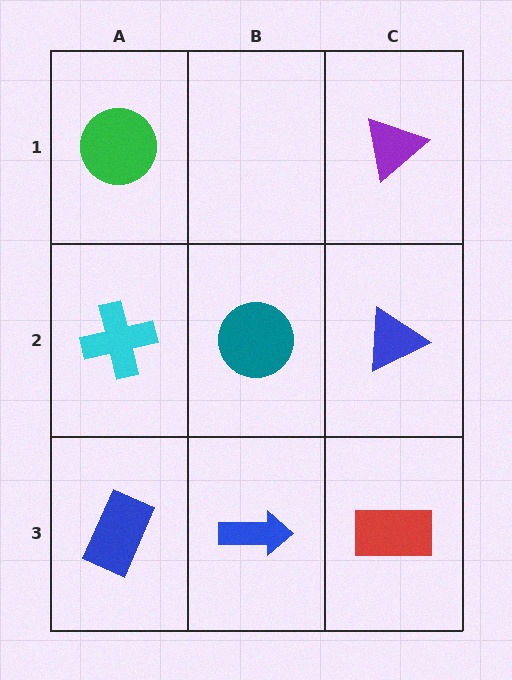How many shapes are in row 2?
3 shapes.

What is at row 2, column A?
A cyan cross.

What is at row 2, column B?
A teal circle.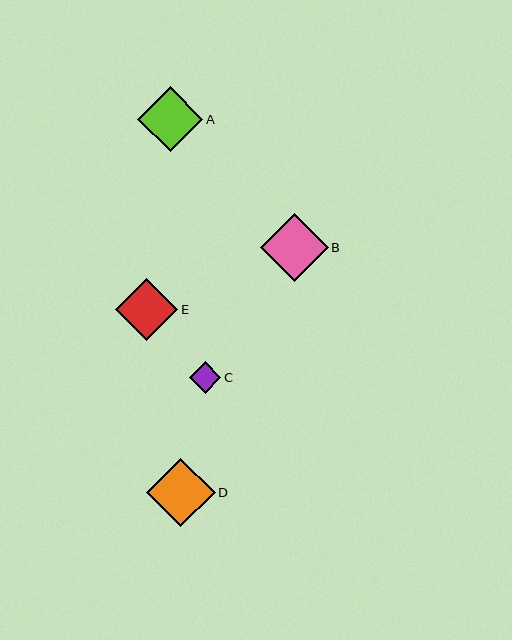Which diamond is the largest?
Diamond B is the largest with a size of approximately 68 pixels.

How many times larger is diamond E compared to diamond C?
Diamond E is approximately 2.0 times the size of diamond C.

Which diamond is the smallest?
Diamond C is the smallest with a size of approximately 32 pixels.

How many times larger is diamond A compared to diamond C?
Diamond A is approximately 2.0 times the size of diamond C.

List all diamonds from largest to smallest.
From largest to smallest: B, D, A, E, C.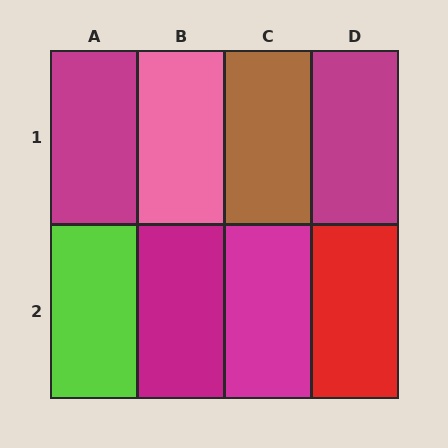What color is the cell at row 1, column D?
Magenta.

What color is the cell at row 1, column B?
Pink.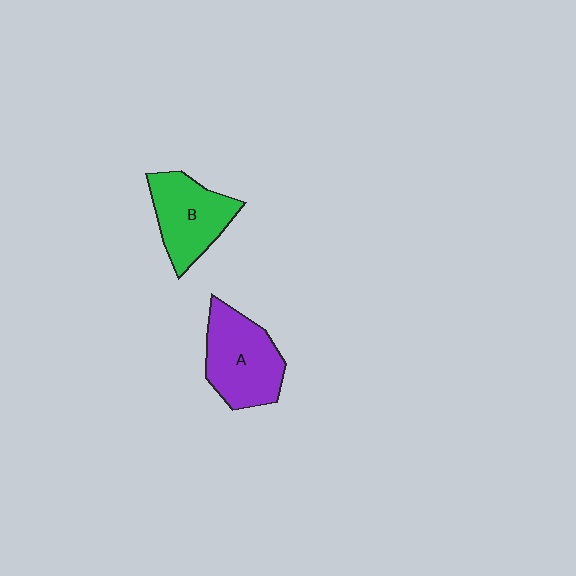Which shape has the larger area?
Shape A (purple).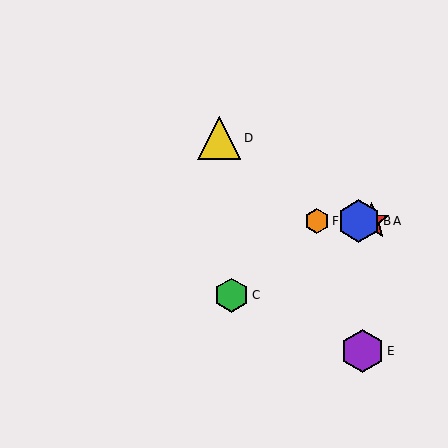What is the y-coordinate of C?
Object C is at y≈295.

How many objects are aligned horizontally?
3 objects (A, B, F) are aligned horizontally.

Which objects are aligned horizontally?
Objects A, B, F are aligned horizontally.